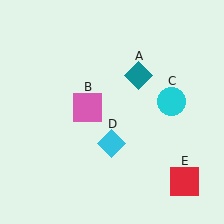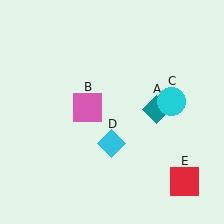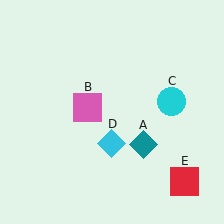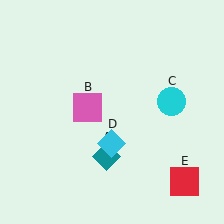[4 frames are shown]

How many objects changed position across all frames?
1 object changed position: teal diamond (object A).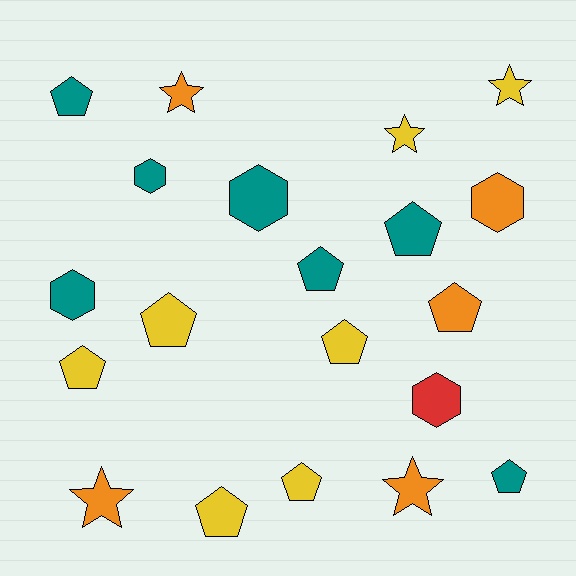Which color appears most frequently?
Teal, with 7 objects.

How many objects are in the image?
There are 20 objects.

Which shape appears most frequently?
Pentagon, with 10 objects.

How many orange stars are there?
There are 3 orange stars.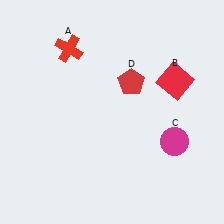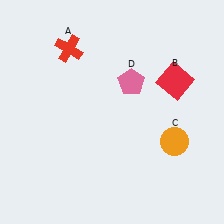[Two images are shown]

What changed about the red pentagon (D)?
In Image 1, D is red. In Image 2, it changed to pink.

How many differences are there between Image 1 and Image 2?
There are 2 differences between the two images.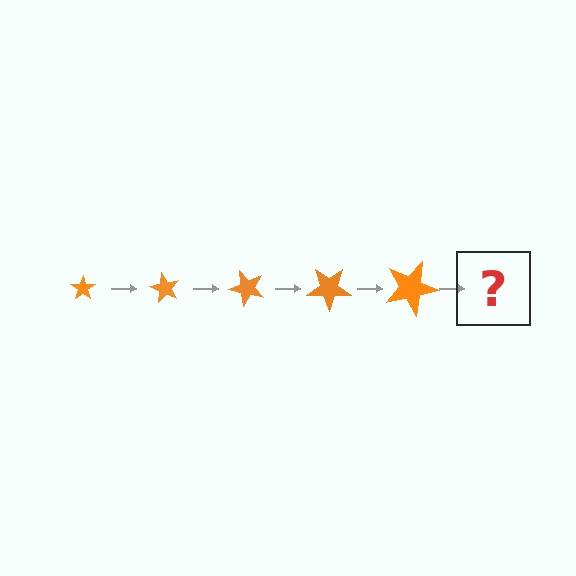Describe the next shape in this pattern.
It should be a star, larger than the previous one and rotated 300 degrees from the start.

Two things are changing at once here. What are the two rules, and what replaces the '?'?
The two rules are that the star grows larger each step and it rotates 60 degrees each step. The '?' should be a star, larger than the previous one and rotated 300 degrees from the start.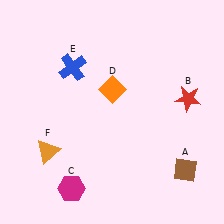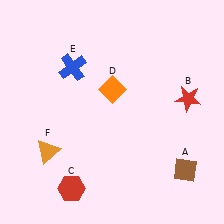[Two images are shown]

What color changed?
The hexagon (C) changed from magenta in Image 1 to red in Image 2.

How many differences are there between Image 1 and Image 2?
There is 1 difference between the two images.